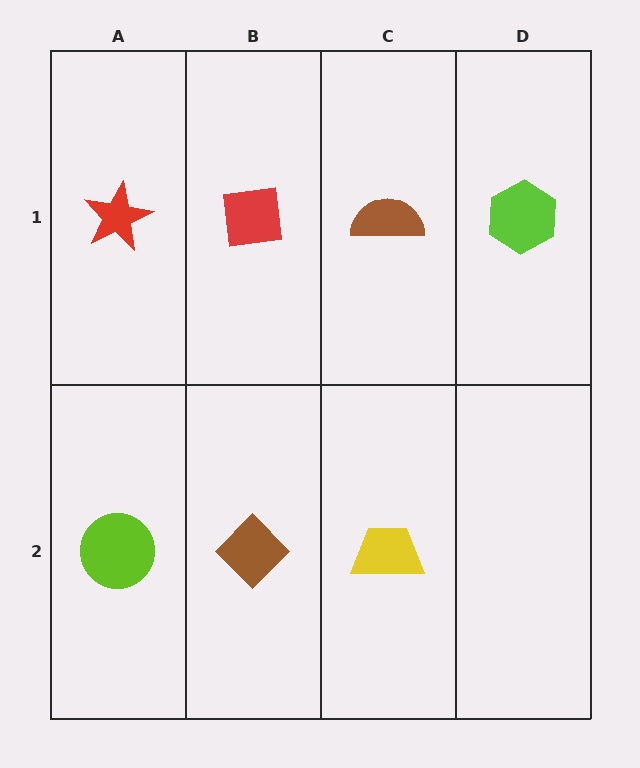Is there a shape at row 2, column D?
No, that cell is empty.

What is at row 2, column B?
A brown diamond.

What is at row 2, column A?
A lime circle.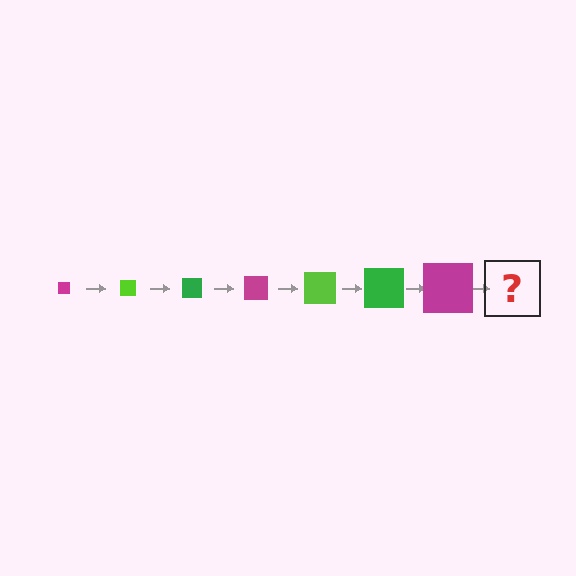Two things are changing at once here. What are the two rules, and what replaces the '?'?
The two rules are that the square grows larger each step and the color cycles through magenta, lime, and green. The '?' should be a lime square, larger than the previous one.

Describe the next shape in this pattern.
It should be a lime square, larger than the previous one.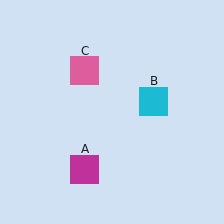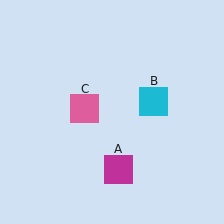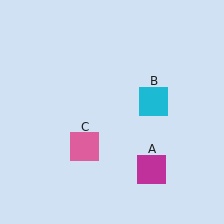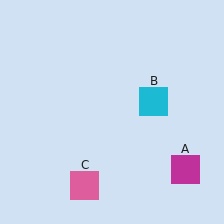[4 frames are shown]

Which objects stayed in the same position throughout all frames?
Cyan square (object B) remained stationary.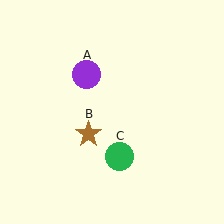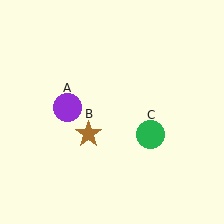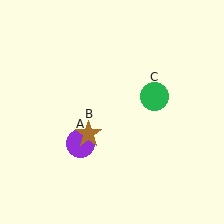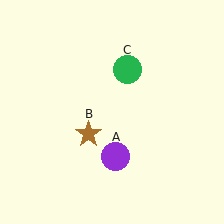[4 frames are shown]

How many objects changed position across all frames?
2 objects changed position: purple circle (object A), green circle (object C).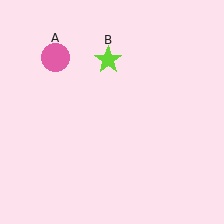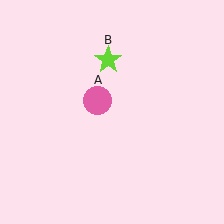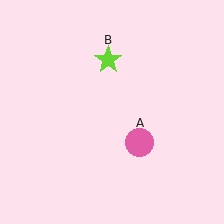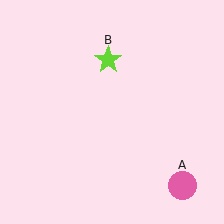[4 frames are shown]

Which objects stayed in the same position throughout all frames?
Lime star (object B) remained stationary.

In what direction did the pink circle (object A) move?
The pink circle (object A) moved down and to the right.